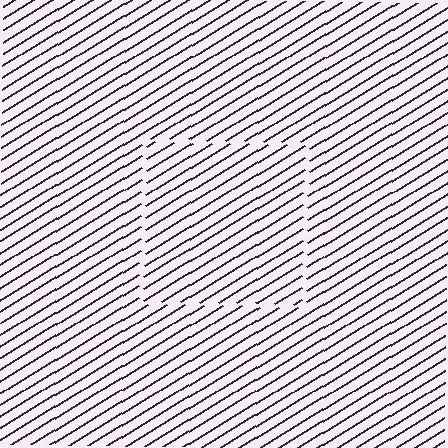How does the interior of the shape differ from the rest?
The interior of the shape contains the same grating, shifted by half a period — the contour is defined by the phase discontinuity where line-ends from the inner and outer gratings abut.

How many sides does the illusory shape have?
4 sides — the line-ends trace a square.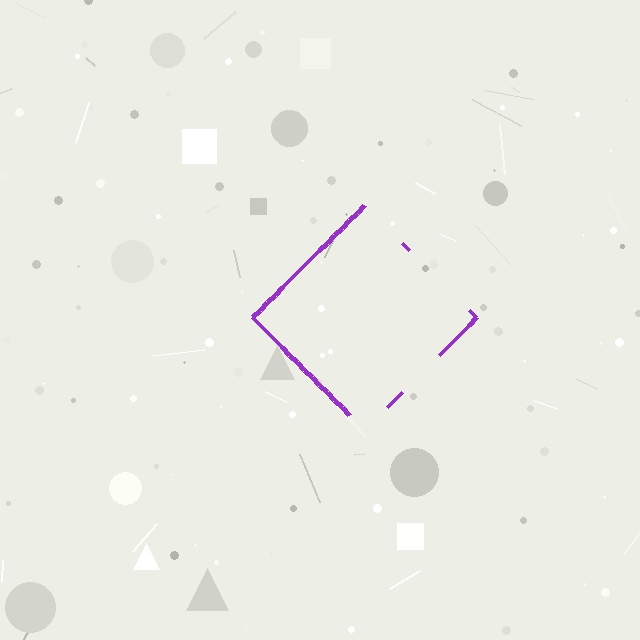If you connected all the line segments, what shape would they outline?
They would outline a diamond.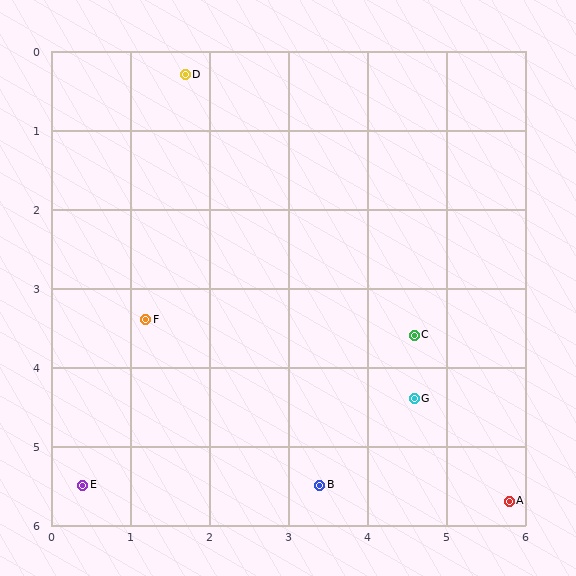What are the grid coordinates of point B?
Point B is at approximately (3.4, 5.5).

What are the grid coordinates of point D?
Point D is at approximately (1.7, 0.3).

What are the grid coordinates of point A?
Point A is at approximately (5.8, 5.7).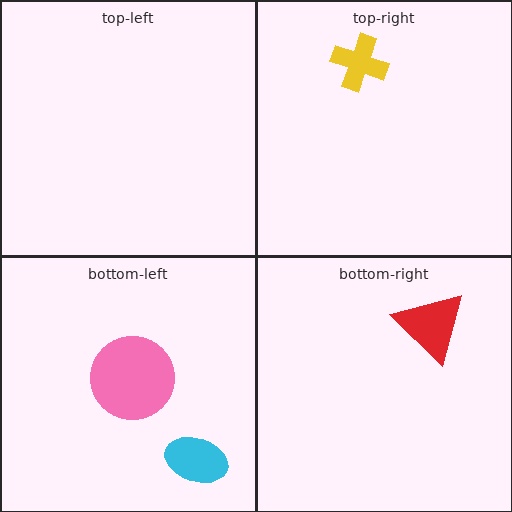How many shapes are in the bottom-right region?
1.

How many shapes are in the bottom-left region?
2.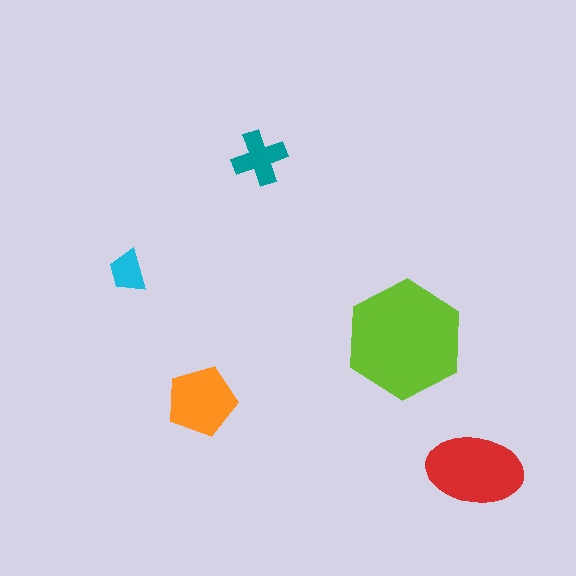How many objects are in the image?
There are 5 objects in the image.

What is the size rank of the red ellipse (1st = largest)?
2nd.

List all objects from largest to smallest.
The lime hexagon, the red ellipse, the orange pentagon, the teal cross, the cyan trapezoid.